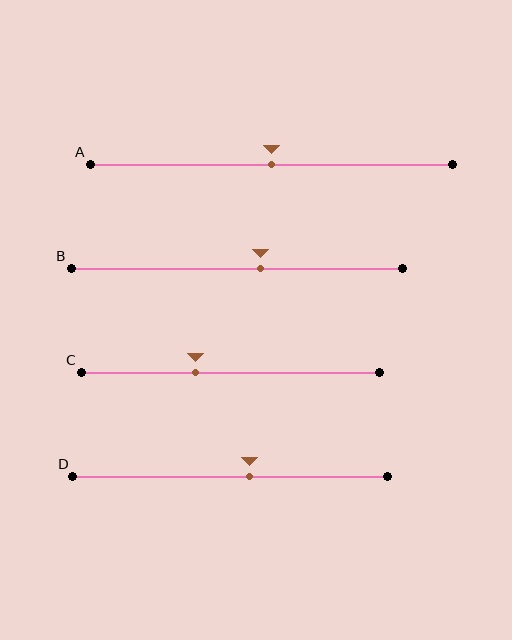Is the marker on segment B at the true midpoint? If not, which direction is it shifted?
No, the marker on segment B is shifted to the right by about 7% of the segment length.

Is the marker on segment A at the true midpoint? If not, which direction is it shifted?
Yes, the marker on segment A is at the true midpoint.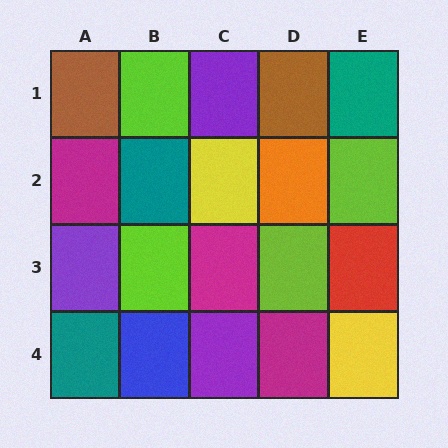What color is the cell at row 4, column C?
Purple.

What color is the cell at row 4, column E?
Yellow.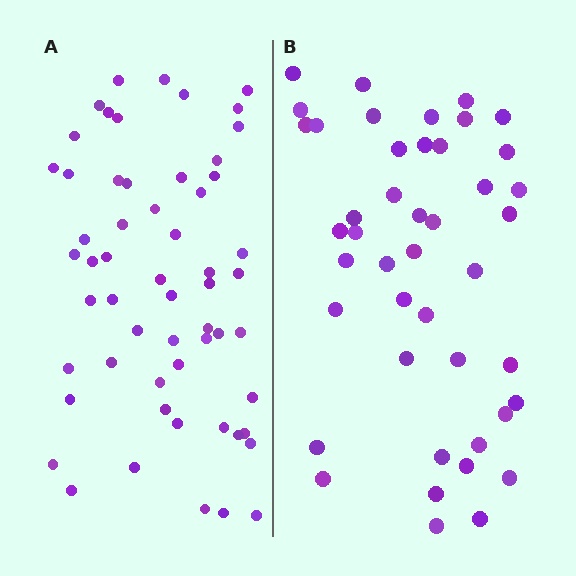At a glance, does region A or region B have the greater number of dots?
Region A (the left region) has more dots.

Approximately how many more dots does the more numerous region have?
Region A has approximately 15 more dots than region B.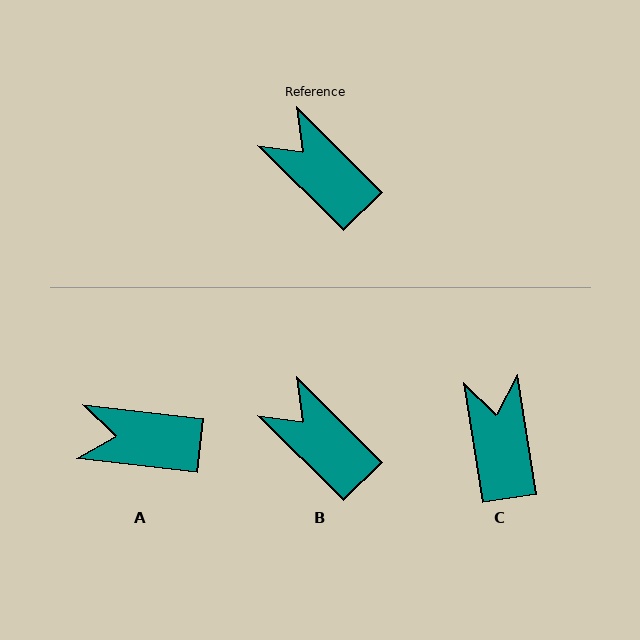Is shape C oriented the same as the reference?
No, it is off by about 37 degrees.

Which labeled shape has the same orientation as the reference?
B.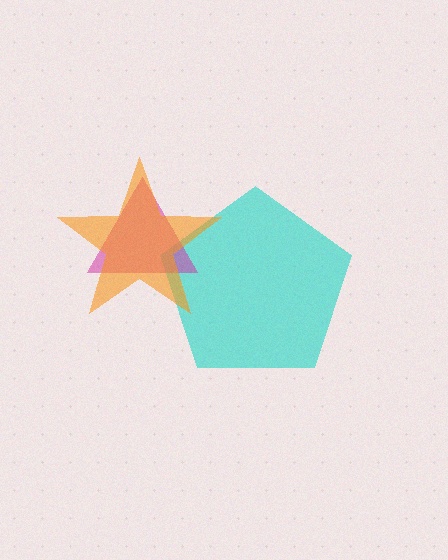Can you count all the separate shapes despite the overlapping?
Yes, there are 3 separate shapes.